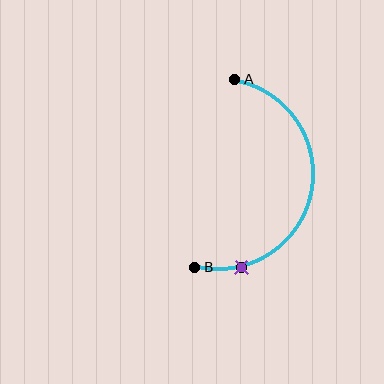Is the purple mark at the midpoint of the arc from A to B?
No. The purple mark lies on the arc but is closer to endpoint B. The arc midpoint would be at the point on the curve equidistant along the arc from both A and B.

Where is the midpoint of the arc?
The arc midpoint is the point on the curve farthest from the straight line joining A and B. It sits to the right of that line.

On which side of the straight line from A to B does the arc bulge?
The arc bulges to the right of the straight line connecting A and B.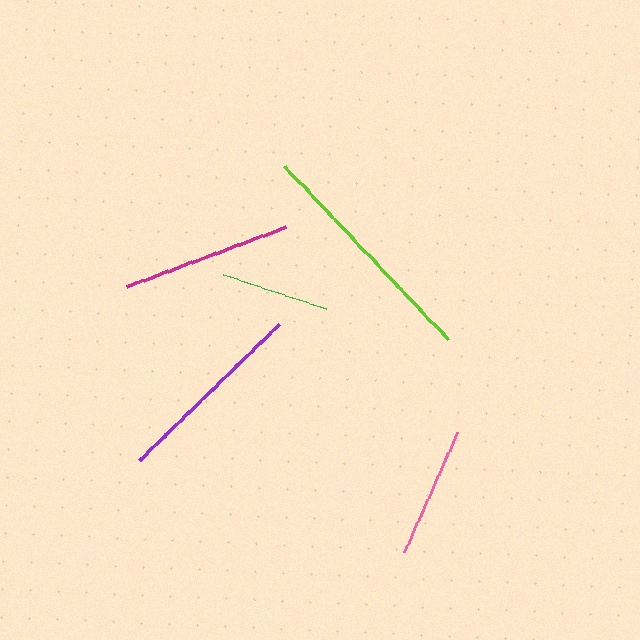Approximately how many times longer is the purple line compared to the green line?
The purple line is approximately 1.8 times the length of the green line.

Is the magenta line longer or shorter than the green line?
The magenta line is longer than the green line.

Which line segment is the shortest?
The green line is the shortest at approximately 109 pixels.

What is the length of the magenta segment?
The magenta segment is approximately 169 pixels long.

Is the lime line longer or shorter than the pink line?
The lime line is longer than the pink line.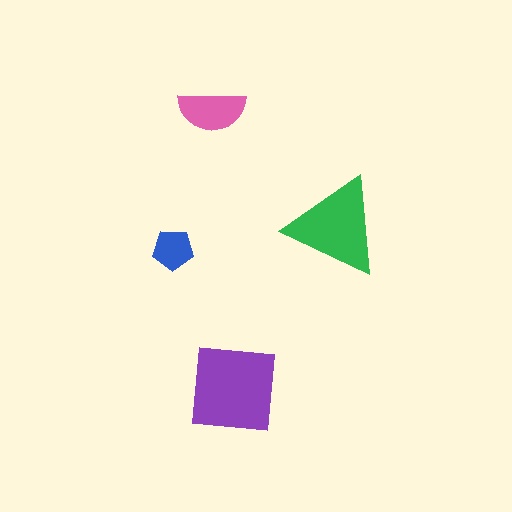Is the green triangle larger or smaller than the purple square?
Smaller.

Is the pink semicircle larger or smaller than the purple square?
Smaller.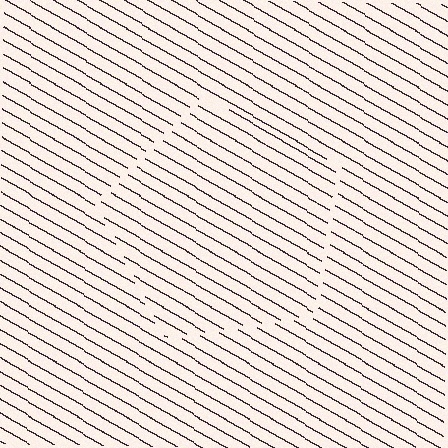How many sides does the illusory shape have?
5 sides — the line-ends trace a pentagon.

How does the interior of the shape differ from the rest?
The interior of the shape contains the same grating, shifted by half a period — the contour is defined by the phase discontinuity where line-ends from the inner and outer gratings abut.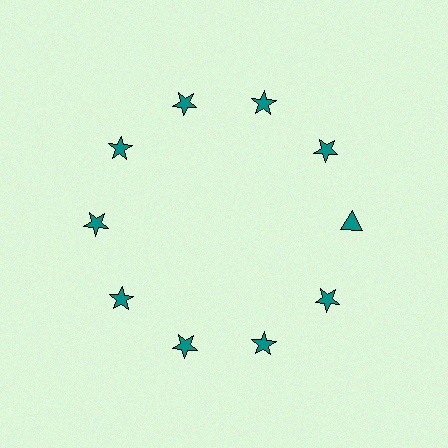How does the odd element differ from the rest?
It has a different shape: triangle instead of star.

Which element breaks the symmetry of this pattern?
The teal triangle at roughly the 3 o'clock position breaks the symmetry. All other shapes are teal stars.